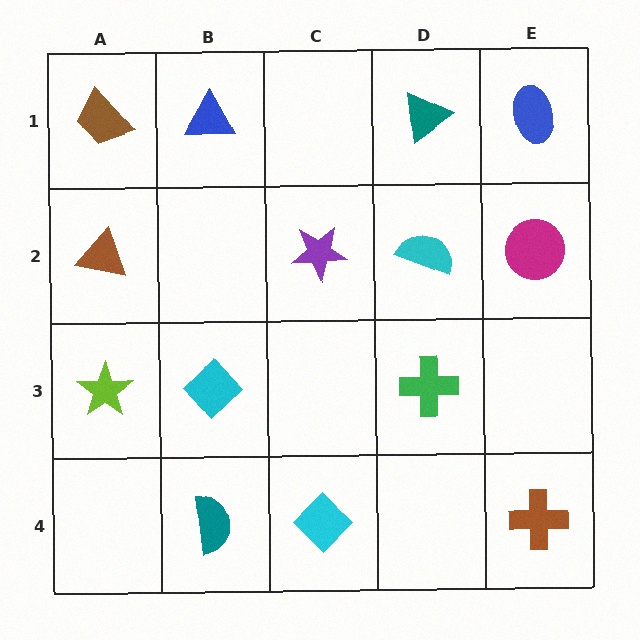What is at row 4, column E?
A brown cross.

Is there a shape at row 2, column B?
No, that cell is empty.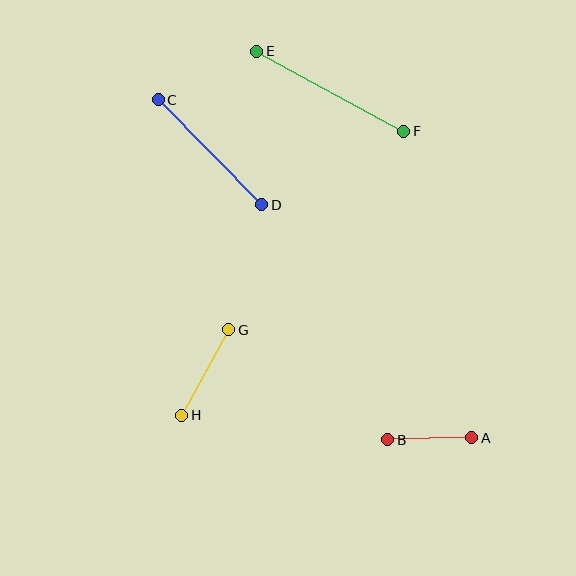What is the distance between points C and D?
The distance is approximately 147 pixels.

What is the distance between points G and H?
The distance is approximately 98 pixels.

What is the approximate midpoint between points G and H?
The midpoint is at approximately (205, 372) pixels.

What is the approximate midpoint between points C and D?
The midpoint is at approximately (210, 152) pixels.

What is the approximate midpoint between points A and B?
The midpoint is at approximately (430, 439) pixels.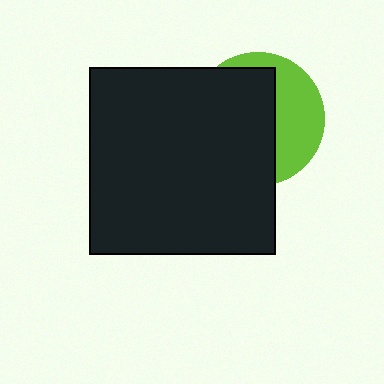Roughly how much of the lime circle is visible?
A small part of it is visible (roughly 39%).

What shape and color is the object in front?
The object in front is a black square.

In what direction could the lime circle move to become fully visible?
The lime circle could move right. That would shift it out from behind the black square entirely.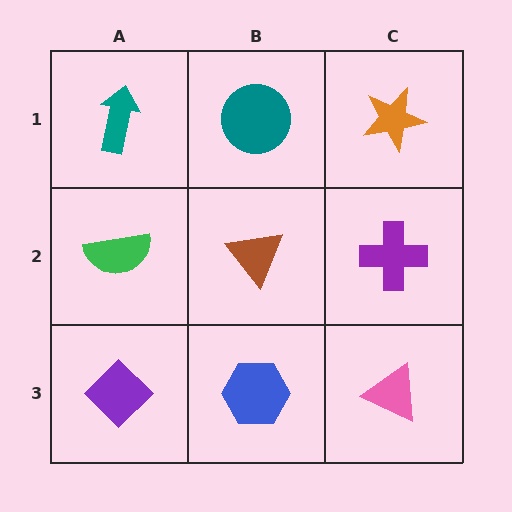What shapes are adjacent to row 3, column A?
A green semicircle (row 2, column A), a blue hexagon (row 3, column B).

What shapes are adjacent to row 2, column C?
An orange star (row 1, column C), a pink triangle (row 3, column C), a brown triangle (row 2, column B).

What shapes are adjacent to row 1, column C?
A purple cross (row 2, column C), a teal circle (row 1, column B).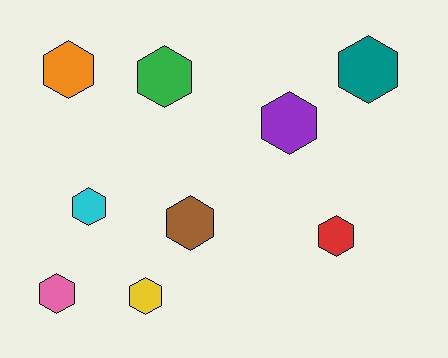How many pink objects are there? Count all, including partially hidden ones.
There is 1 pink object.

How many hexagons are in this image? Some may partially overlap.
There are 9 hexagons.